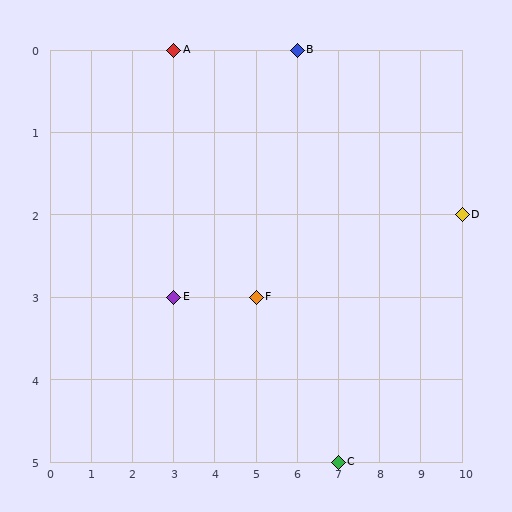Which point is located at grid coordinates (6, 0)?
Point B is at (6, 0).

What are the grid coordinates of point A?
Point A is at grid coordinates (3, 0).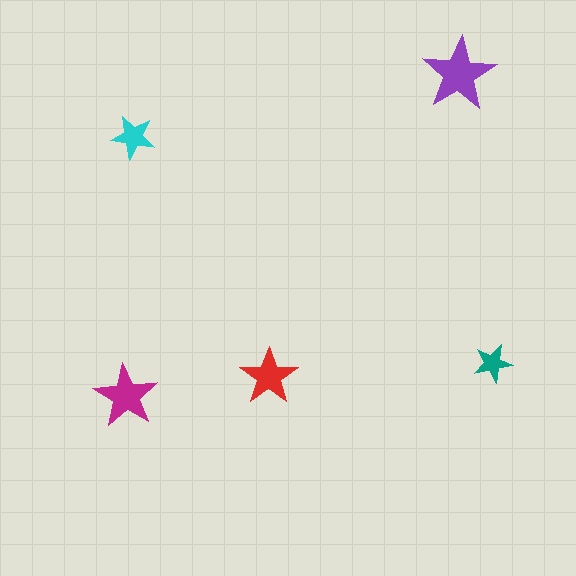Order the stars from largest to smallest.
the purple one, the magenta one, the red one, the cyan one, the teal one.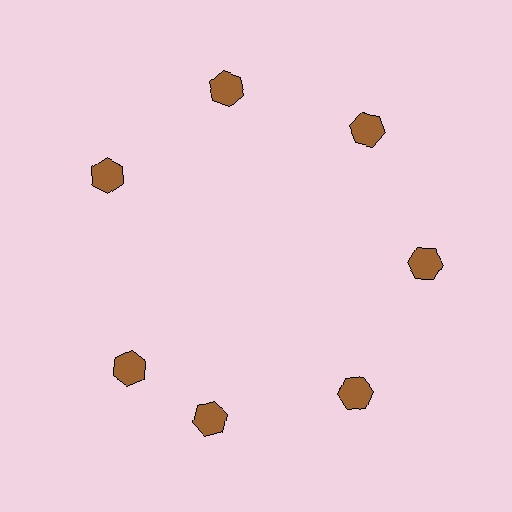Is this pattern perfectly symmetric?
No. The 7 brown hexagons are arranged in a ring, but one element near the 8 o'clock position is rotated out of alignment along the ring, breaking the 7-fold rotational symmetry.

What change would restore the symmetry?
The symmetry would be restored by rotating it back into even spacing with its neighbors so that all 7 hexagons sit at equal angles and equal distance from the center.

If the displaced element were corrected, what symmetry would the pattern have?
It would have 7-fold rotational symmetry — the pattern would map onto itself every 51 degrees.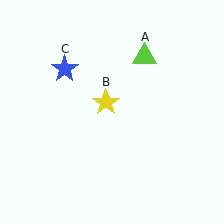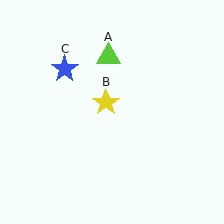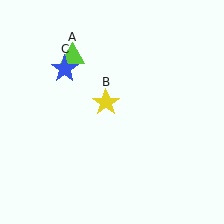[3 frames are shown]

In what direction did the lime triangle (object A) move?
The lime triangle (object A) moved left.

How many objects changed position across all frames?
1 object changed position: lime triangle (object A).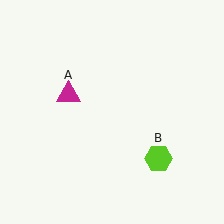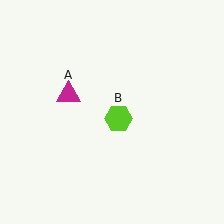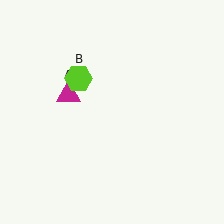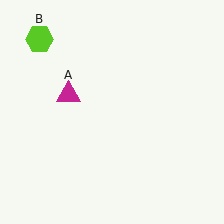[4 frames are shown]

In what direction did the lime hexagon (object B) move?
The lime hexagon (object B) moved up and to the left.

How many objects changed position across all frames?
1 object changed position: lime hexagon (object B).